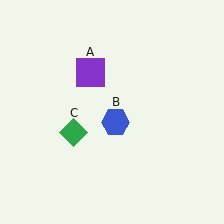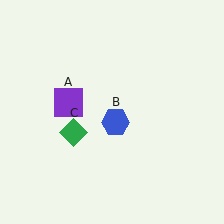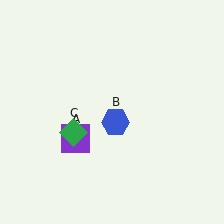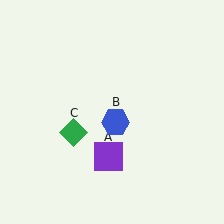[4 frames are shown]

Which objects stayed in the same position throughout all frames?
Blue hexagon (object B) and green diamond (object C) remained stationary.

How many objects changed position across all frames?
1 object changed position: purple square (object A).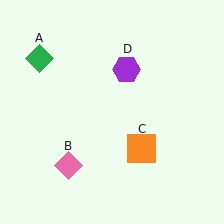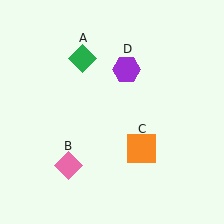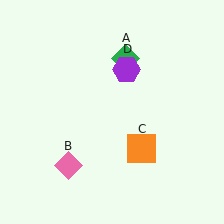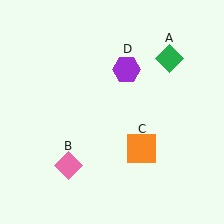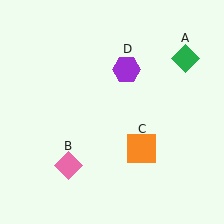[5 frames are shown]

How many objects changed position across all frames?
1 object changed position: green diamond (object A).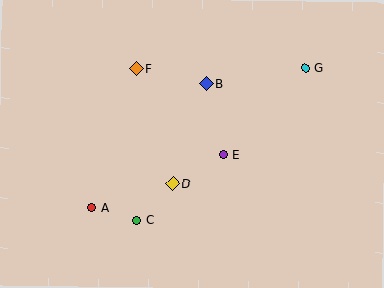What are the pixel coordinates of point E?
Point E is at (223, 154).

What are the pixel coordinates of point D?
Point D is at (173, 183).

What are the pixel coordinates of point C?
Point C is at (137, 221).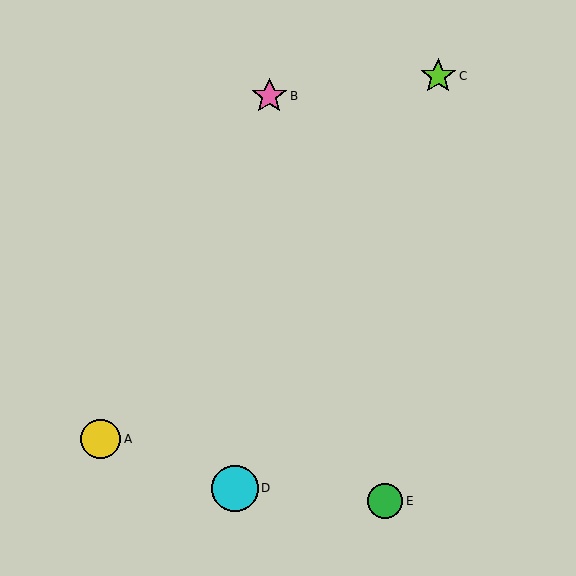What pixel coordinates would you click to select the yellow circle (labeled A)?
Click at (101, 439) to select the yellow circle A.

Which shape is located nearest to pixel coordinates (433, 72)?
The lime star (labeled C) at (438, 76) is nearest to that location.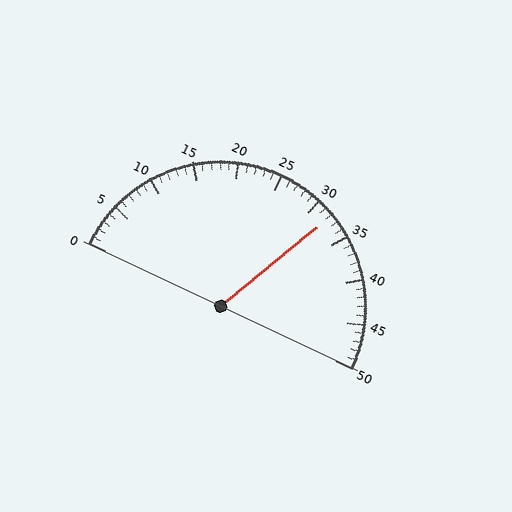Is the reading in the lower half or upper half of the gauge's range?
The reading is in the upper half of the range (0 to 50).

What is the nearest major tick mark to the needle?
The nearest major tick mark is 30.